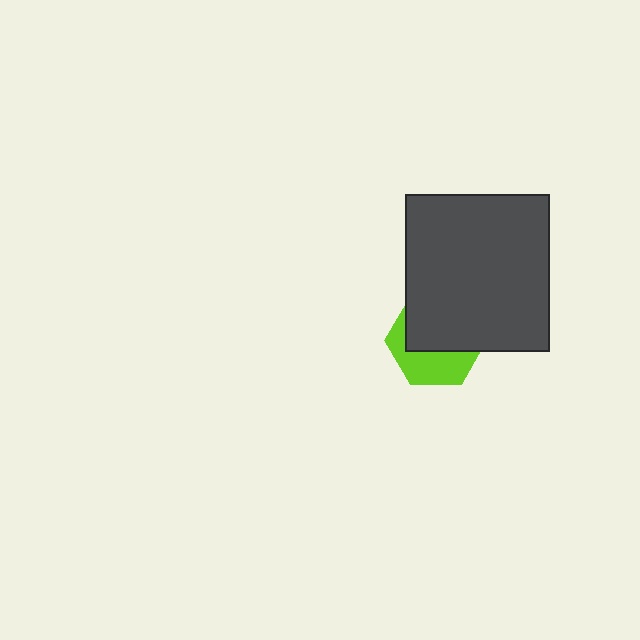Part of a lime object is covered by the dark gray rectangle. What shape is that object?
It is a hexagon.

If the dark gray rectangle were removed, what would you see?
You would see the complete lime hexagon.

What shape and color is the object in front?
The object in front is a dark gray rectangle.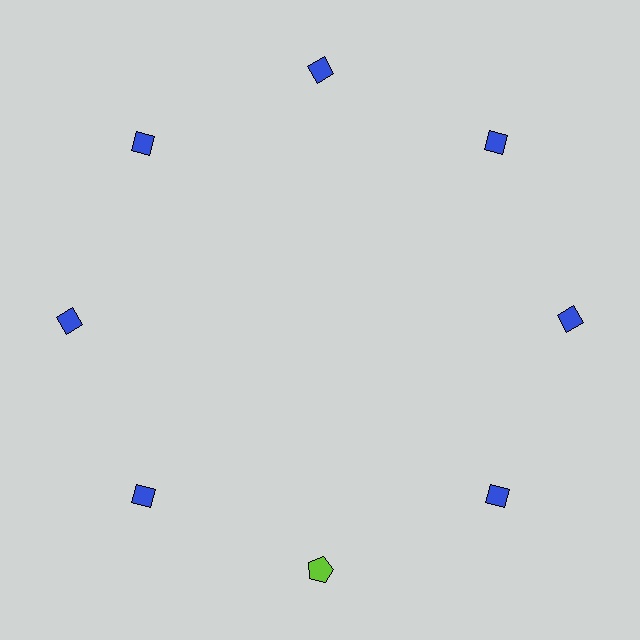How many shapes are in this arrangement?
There are 8 shapes arranged in a ring pattern.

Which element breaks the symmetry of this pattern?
The lime pentagon at roughly the 6 o'clock position breaks the symmetry. All other shapes are blue diamonds.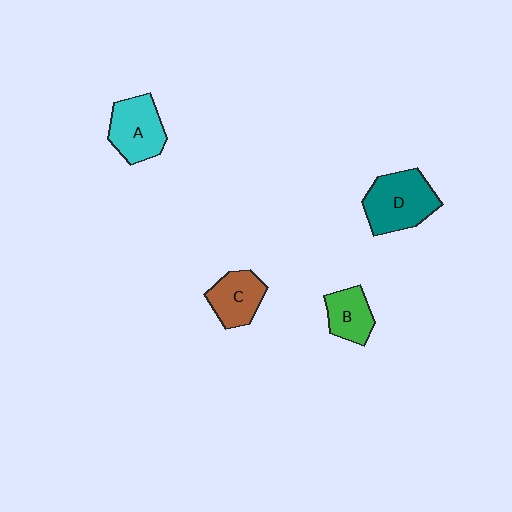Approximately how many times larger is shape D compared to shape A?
Approximately 1.2 times.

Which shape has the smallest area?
Shape B (green).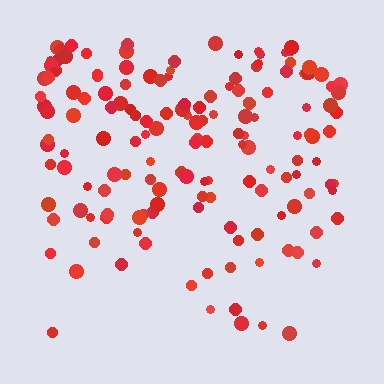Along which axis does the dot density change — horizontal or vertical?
Vertical.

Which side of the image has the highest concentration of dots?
The top.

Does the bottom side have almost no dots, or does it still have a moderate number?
Still a moderate number, just noticeably fewer than the top.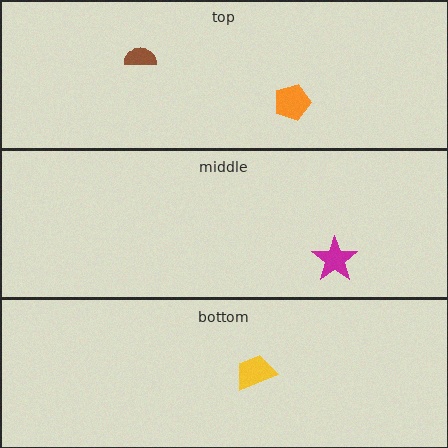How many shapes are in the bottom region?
1.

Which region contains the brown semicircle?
The top region.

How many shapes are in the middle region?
1.